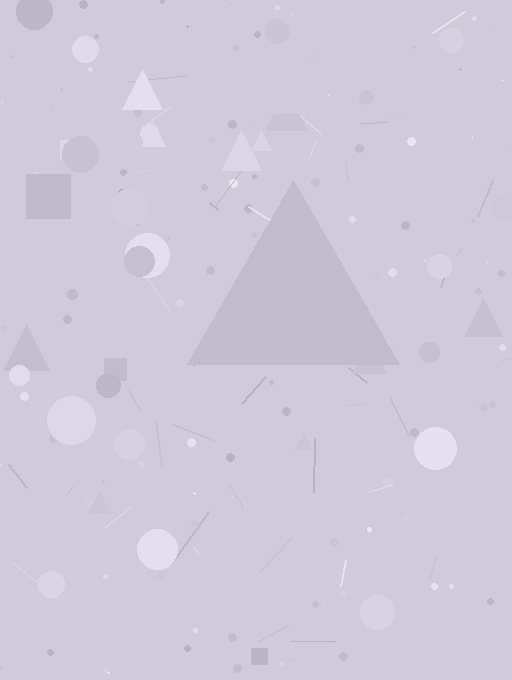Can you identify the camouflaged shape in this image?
The camouflaged shape is a triangle.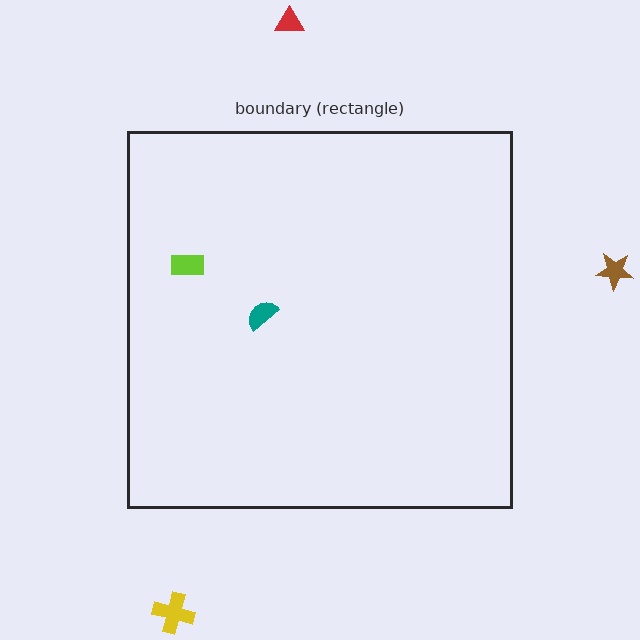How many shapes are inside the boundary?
2 inside, 3 outside.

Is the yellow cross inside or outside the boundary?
Outside.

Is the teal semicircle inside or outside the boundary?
Inside.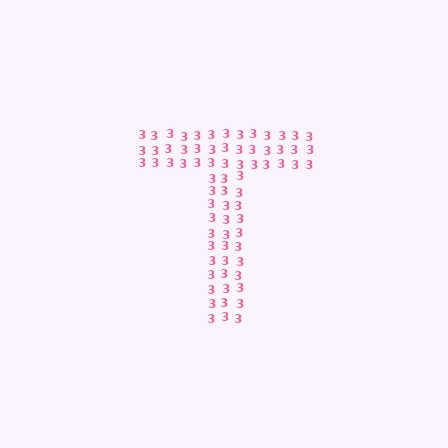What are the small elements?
The small elements are digit 3's.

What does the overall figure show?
The overall figure shows the letter T.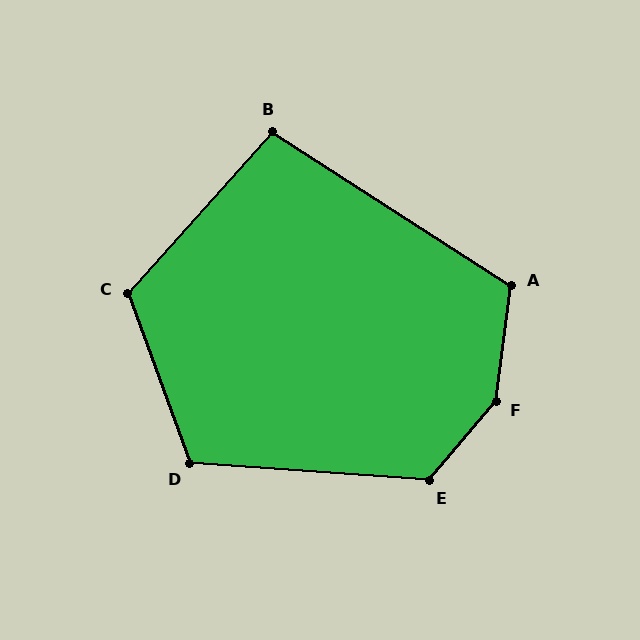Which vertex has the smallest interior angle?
B, at approximately 99 degrees.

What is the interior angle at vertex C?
Approximately 118 degrees (obtuse).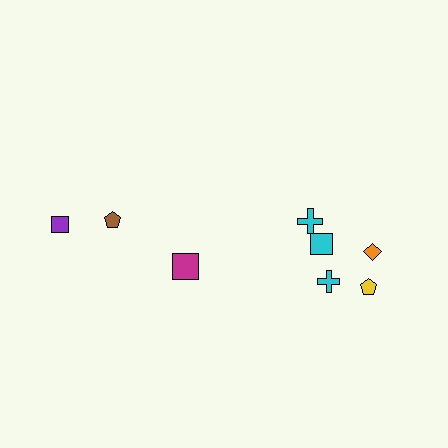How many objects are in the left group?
There are 3 objects.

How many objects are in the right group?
There are 5 objects.